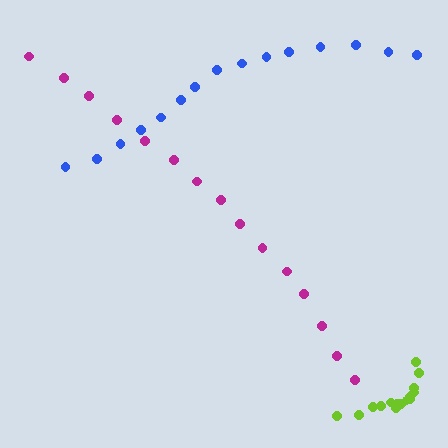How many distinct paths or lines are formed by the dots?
There are 3 distinct paths.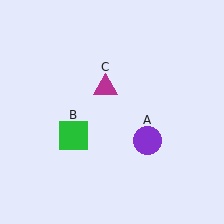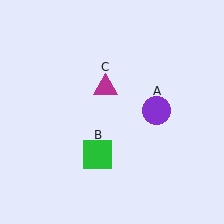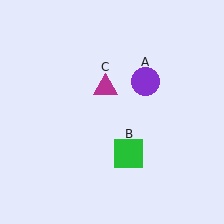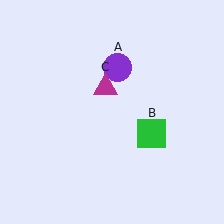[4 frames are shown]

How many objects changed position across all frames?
2 objects changed position: purple circle (object A), green square (object B).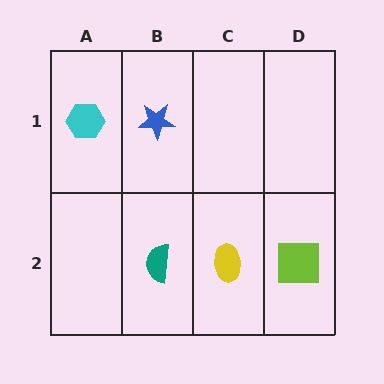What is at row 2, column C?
A yellow ellipse.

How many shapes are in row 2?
3 shapes.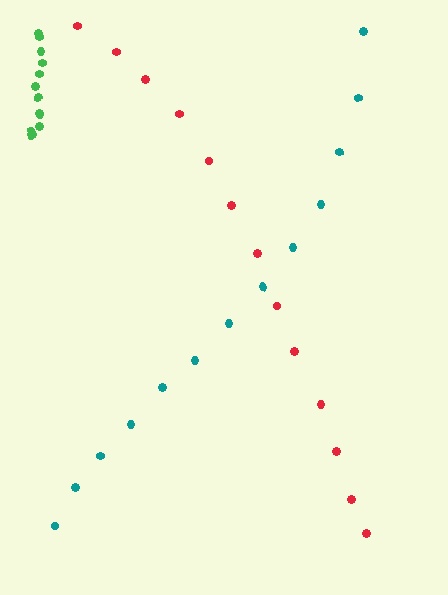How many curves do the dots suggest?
There are 3 distinct paths.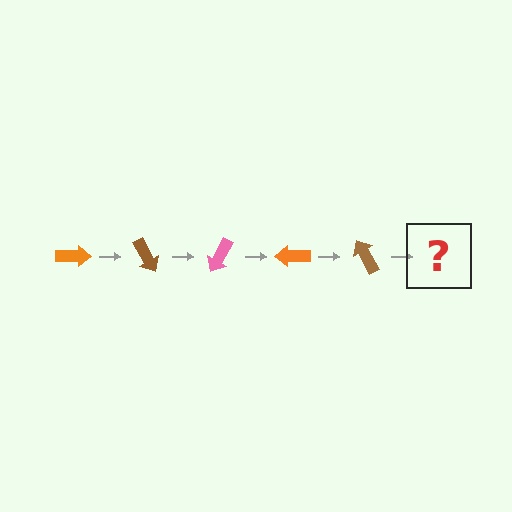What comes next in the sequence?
The next element should be a pink arrow, rotated 300 degrees from the start.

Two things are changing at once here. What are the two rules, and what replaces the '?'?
The two rules are that it rotates 60 degrees each step and the color cycles through orange, brown, and pink. The '?' should be a pink arrow, rotated 300 degrees from the start.